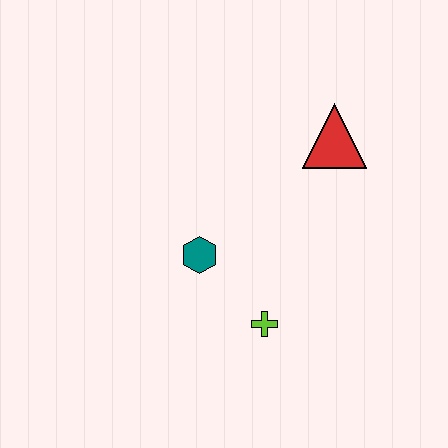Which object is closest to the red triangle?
The teal hexagon is closest to the red triangle.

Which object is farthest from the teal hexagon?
The red triangle is farthest from the teal hexagon.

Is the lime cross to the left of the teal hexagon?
No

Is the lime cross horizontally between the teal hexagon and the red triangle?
Yes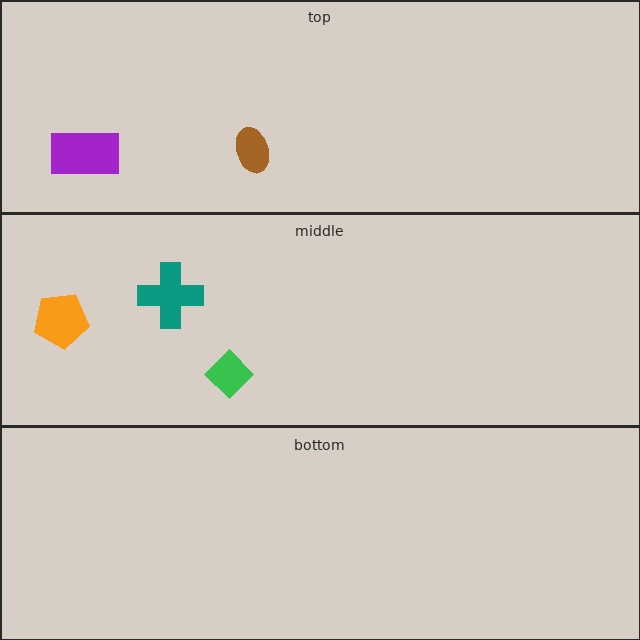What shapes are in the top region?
The purple rectangle, the brown ellipse.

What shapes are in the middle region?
The green diamond, the orange pentagon, the teal cross.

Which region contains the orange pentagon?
The middle region.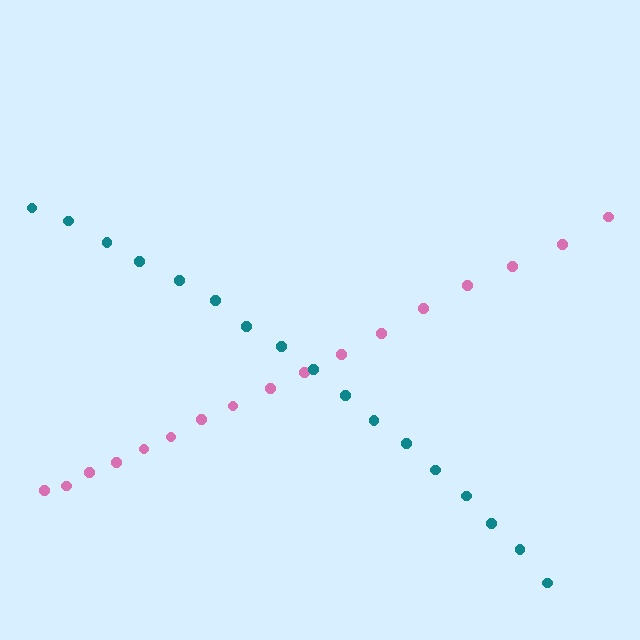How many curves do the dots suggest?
There are 2 distinct paths.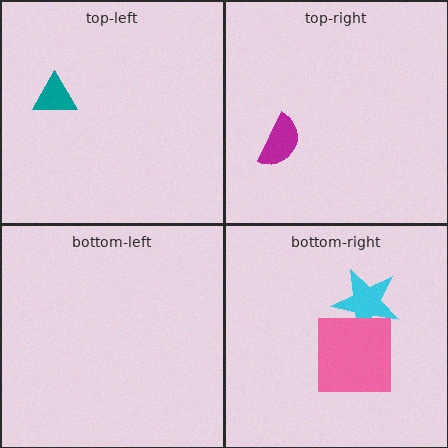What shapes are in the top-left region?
The teal triangle.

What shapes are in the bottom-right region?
The cyan star, the pink square.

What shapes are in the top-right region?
The magenta semicircle.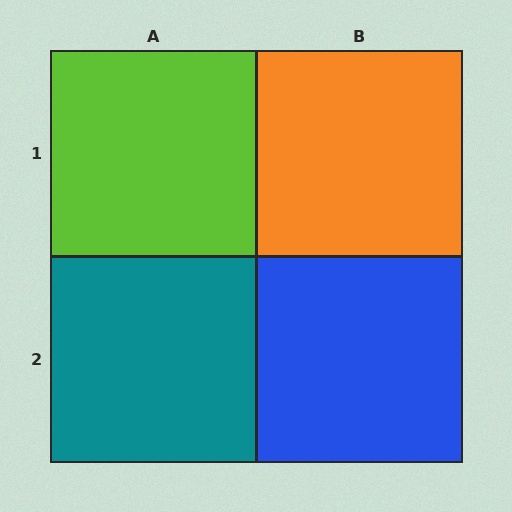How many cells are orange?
1 cell is orange.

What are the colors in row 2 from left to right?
Teal, blue.